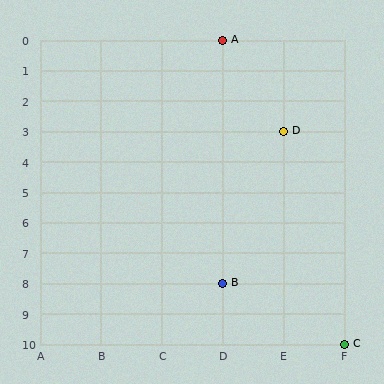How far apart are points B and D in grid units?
Points B and D are 1 column and 5 rows apart (about 5.1 grid units diagonally).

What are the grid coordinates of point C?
Point C is at grid coordinates (F, 10).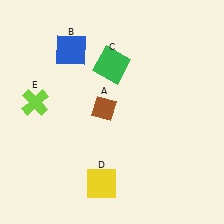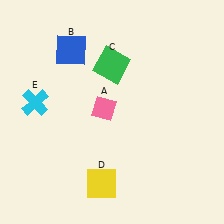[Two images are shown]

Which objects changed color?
A changed from brown to pink. E changed from lime to cyan.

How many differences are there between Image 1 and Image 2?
There are 2 differences between the two images.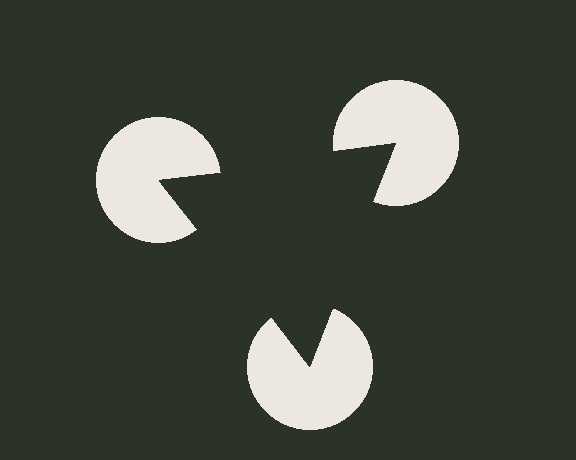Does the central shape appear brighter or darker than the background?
It typically appears slightly darker than the background, even though no actual brightness change is drawn.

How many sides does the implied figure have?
3 sides.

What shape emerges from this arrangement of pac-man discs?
An illusory triangle — its edges are inferred from the aligned wedge cuts in the pac-man discs, not physically drawn.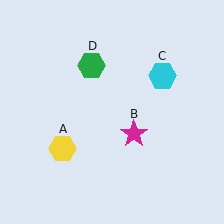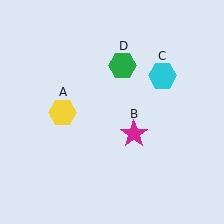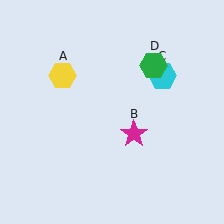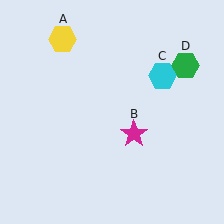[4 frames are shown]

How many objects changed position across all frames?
2 objects changed position: yellow hexagon (object A), green hexagon (object D).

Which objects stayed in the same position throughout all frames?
Magenta star (object B) and cyan hexagon (object C) remained stationary.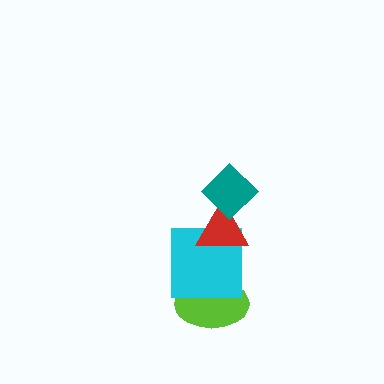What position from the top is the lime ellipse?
The lime ellipse is 4th from the top.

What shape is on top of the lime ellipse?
The cyan square is on top of the lime ellipse.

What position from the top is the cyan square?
The cyan square is 3rd from the top.